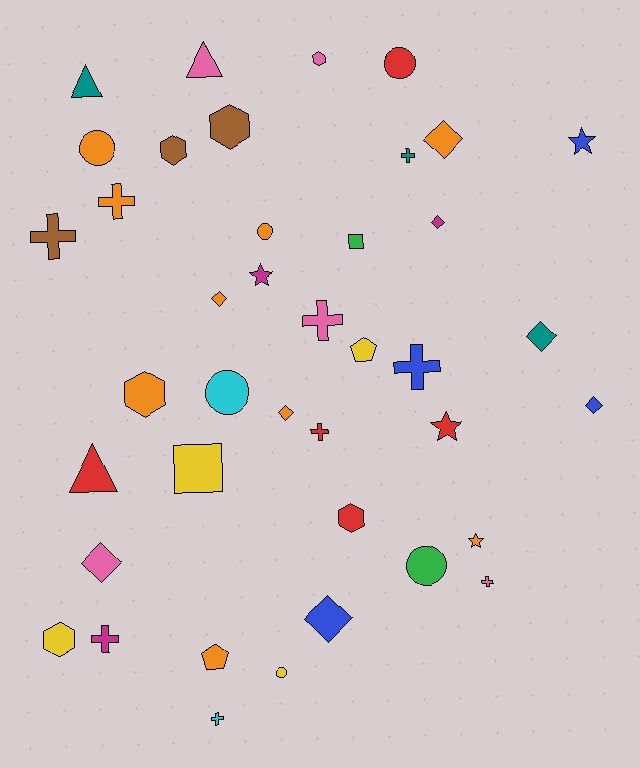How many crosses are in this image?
There are 9 crosses.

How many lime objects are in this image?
There are no lime objects.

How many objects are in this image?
There are 40 objects.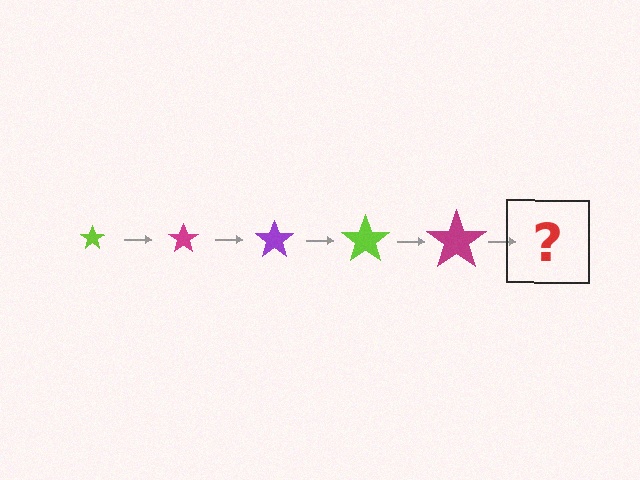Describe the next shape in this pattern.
It should be a purple star, larger than the previous one.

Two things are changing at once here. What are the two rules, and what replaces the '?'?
The two rules are that the star grows larger each step and the color cycles through lime, magenta, and purple. The '?' should be a purple star, larger than the previous one.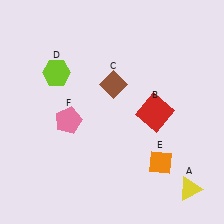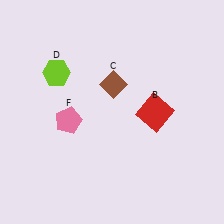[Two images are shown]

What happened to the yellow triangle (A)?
The yellow triangle (A) was removed in Image 2. It was in the bottom-right area of Image 1.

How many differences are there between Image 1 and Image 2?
There are 2 differences between the two images.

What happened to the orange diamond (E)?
The orange diamond (E) was removed in Image 2. It was in the bottom-right area of Image 1.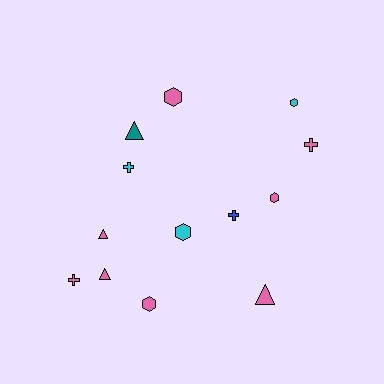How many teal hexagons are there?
There are no teal hexagons.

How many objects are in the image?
There are 13 objects.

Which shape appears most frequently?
Hexagon, with 5 objects.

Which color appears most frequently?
Pink, with 8 objects.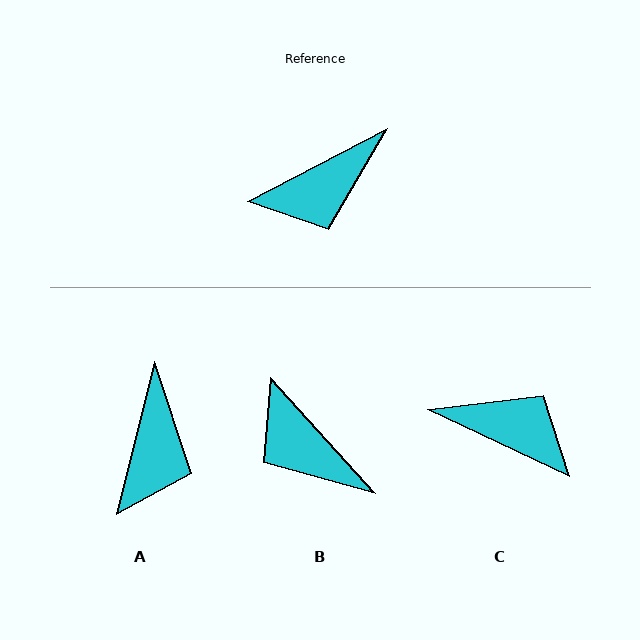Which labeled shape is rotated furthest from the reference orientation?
C, about 127 degrees away.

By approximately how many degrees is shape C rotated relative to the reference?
Approximately 127 degrees counter-clockwise.